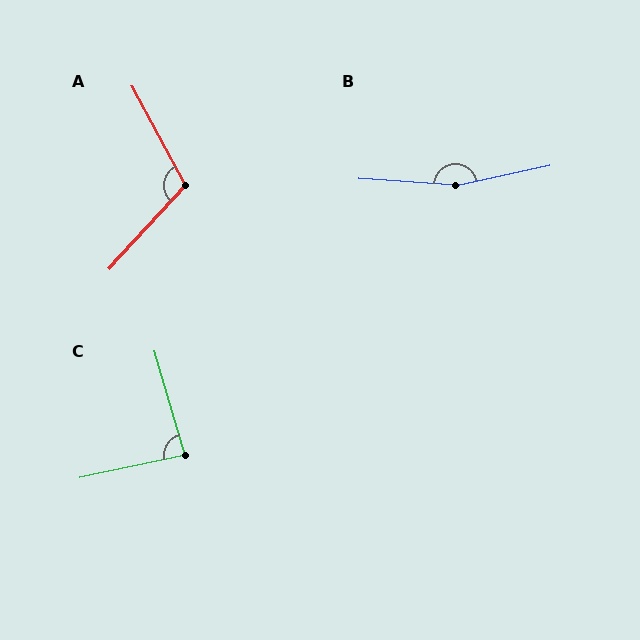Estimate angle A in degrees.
Approximately 109 degrees.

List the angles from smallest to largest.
C (86°), A (109°), B (164°).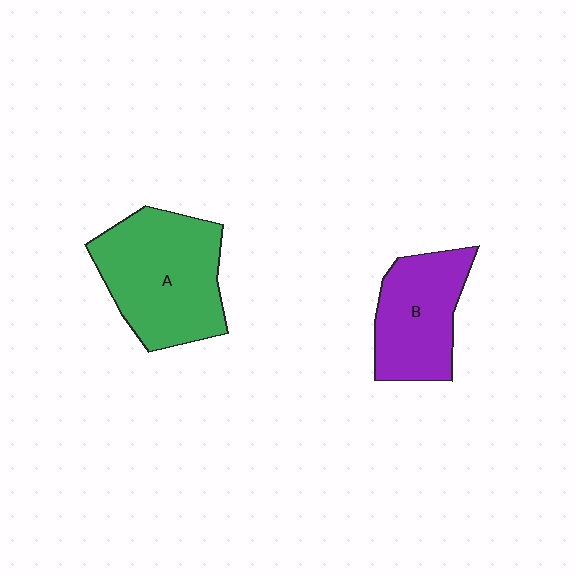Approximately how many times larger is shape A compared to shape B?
Approximately 1.4 times.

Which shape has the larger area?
Shape A (green).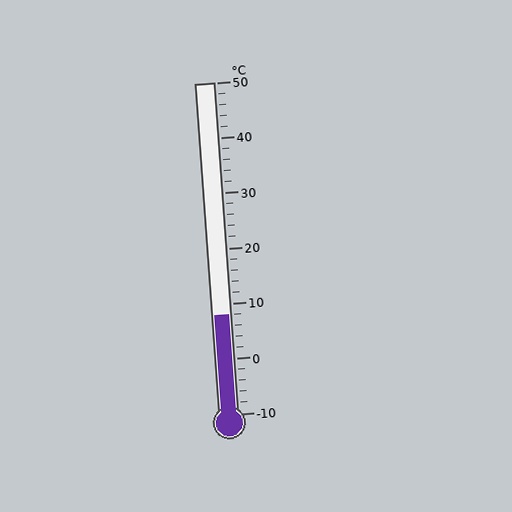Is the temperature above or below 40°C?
The temperature is below 40°C.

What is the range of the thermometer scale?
The thermometer scale ranges from -10°C to 50°C.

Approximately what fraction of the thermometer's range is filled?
The thermometer is filled to approximately 30% of its range.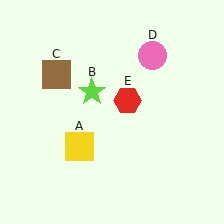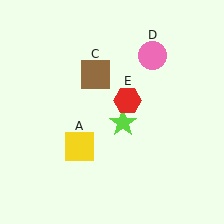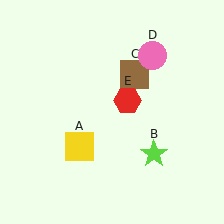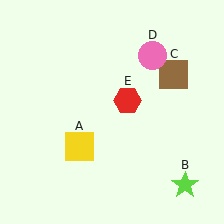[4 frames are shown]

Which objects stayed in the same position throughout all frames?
Yellow square (object A) and pink circle (object D) and red hexagon (object E) remained stationary.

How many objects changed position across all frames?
2 objects changed position: lime star (object B), brown square (object C).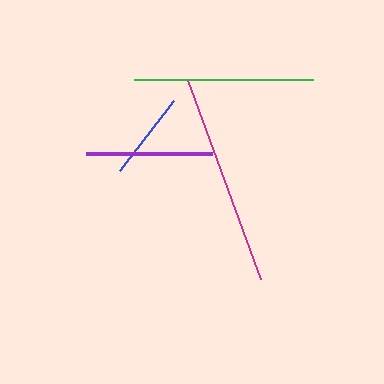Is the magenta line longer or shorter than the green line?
The magenta line is longer than the green line.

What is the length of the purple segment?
The purple segment is approximately 126 pixels long.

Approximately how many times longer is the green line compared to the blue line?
The green line is approximately 2.0 times the length of the blue line.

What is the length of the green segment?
The green segment is approximately 179 pixels long.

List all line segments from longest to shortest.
From longest to shortest: magenta, green, purple, blue.